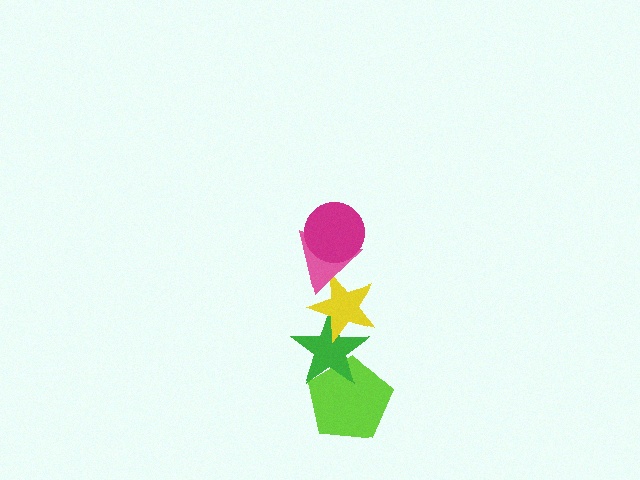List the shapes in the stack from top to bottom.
From top to bottom: the magenta circle, the pink triangle, the yellow star, the green star, the lime pentagon.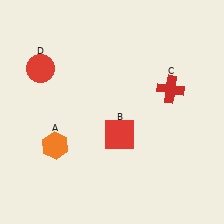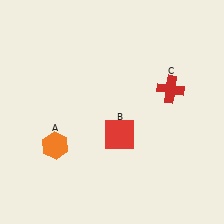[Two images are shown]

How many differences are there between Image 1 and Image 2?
There is 1 difference between the two images.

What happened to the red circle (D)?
The red circle (D) was removed in Image 2. It was in the top-left area of Image 1.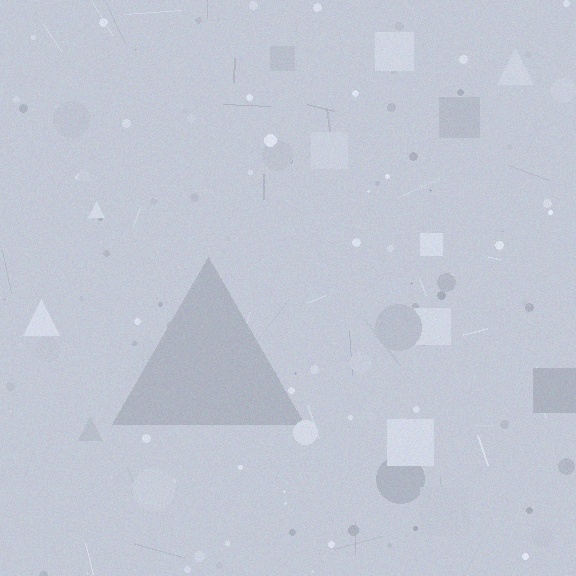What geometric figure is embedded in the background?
A triangle is embedded in the background.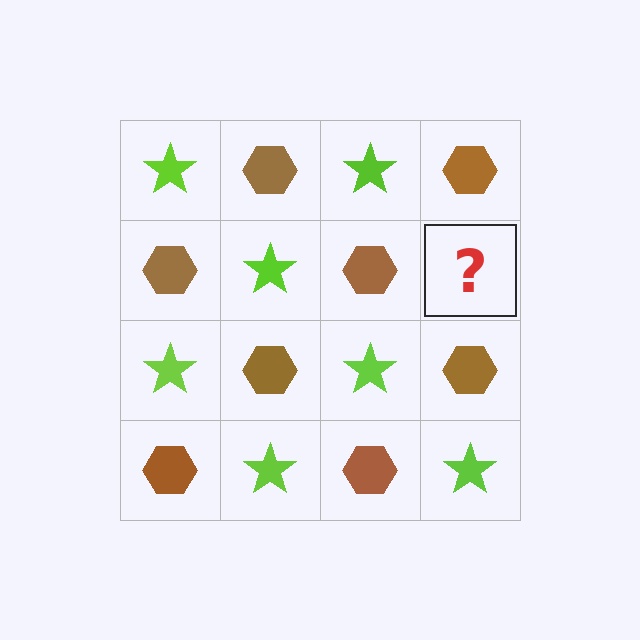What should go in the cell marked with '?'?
The missing cell should contain a lime star.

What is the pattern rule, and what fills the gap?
The rule is that it alternates lime star and brown hexagon in a checkerboard pattern. The gap should be filled with a lime star.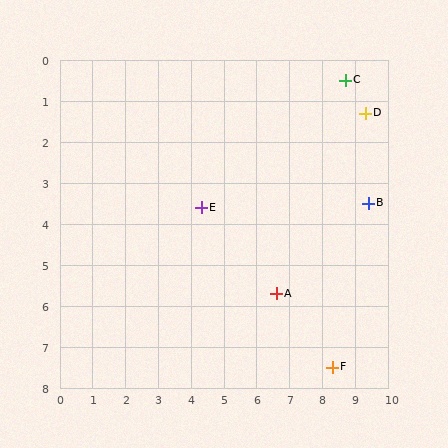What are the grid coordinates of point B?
Point B is at approximately (9.4, 3.5).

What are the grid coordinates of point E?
Point E is at approximately (4.3, 3.6).